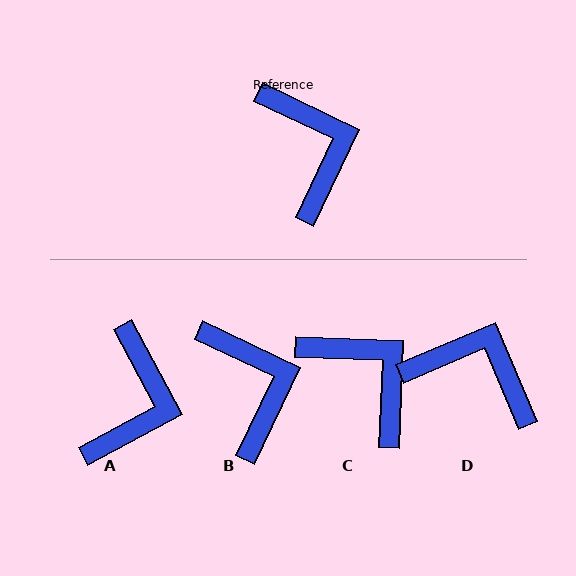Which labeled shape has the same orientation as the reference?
B.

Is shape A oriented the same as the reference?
No, it is off by about 36 degrees.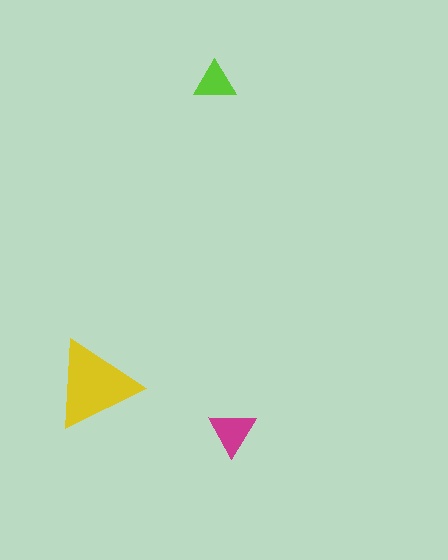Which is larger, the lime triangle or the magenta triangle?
The magenta one.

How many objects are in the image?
There are 3 objects in the image.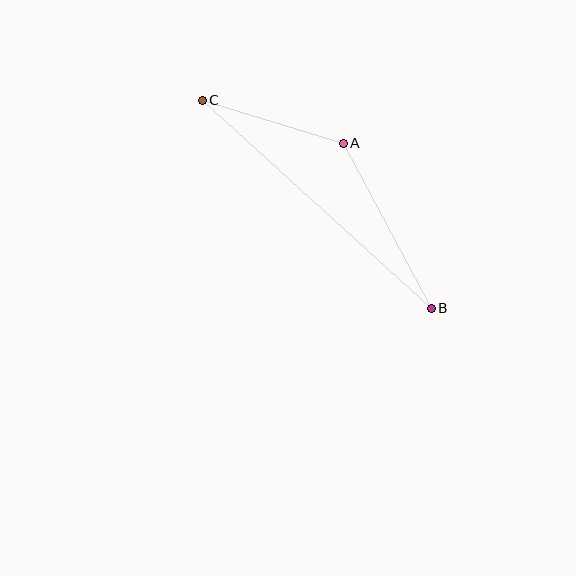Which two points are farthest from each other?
Points B and C are farthest from each other.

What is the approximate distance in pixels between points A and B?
The distance between A and B is approximately 187 pixels.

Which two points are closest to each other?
Points A and C are closest to each other.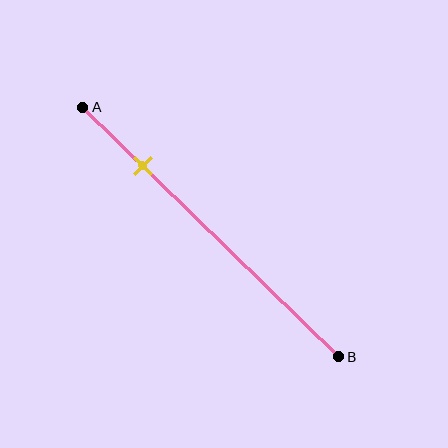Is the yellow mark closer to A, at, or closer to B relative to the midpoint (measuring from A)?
The yellow mark is closer to point A than the midpoint of segment AB.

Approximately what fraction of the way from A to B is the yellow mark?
The yellow mark is approximately 25% of the way from A to B.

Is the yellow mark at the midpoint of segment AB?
No, the mark is at about 25% from A, not at the 50% midpoint.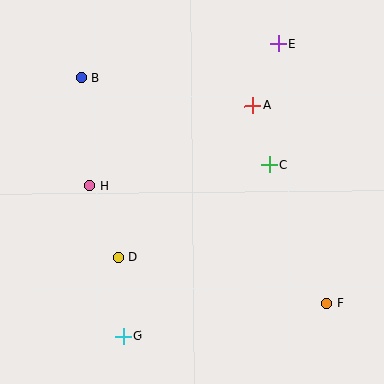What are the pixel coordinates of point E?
Point E is at (278, 44).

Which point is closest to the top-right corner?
Point E is closest to the top-right corner.